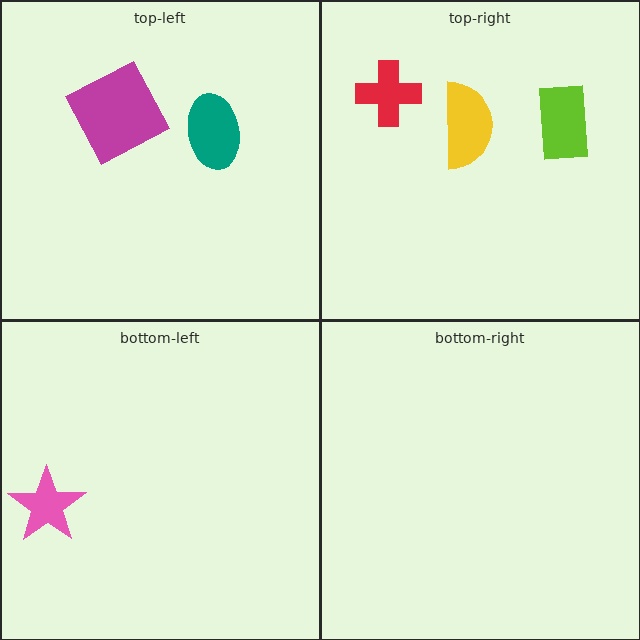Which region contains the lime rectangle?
The top-right region.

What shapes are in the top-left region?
The teal ellipse, the magenta diamond.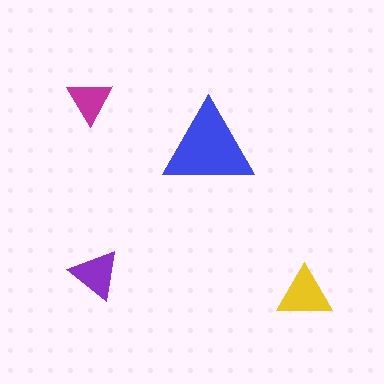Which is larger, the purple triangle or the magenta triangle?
The purple one.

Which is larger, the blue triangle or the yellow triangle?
The blue one.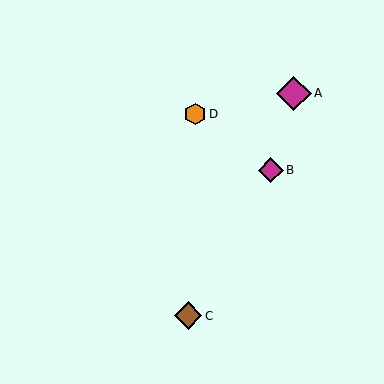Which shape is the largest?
The magenta diamond (labeled A) is the largest.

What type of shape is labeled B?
Shape B is a magenta diamond.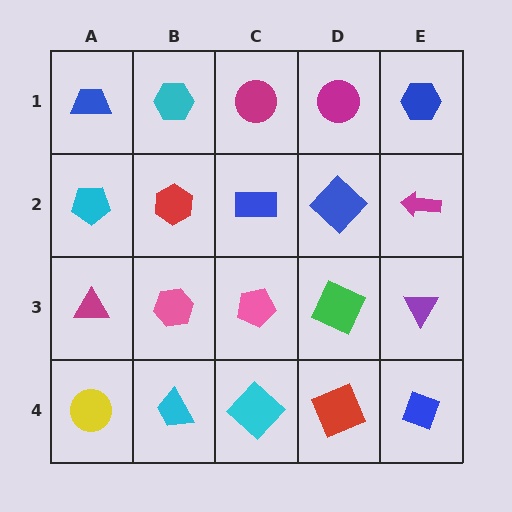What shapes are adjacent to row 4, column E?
A purple triangle (row 3, column E), a red square (row 4, column D).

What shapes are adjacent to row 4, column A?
A magenta triangle (row 3, column A), a cyan trapezoid (row 4, column B).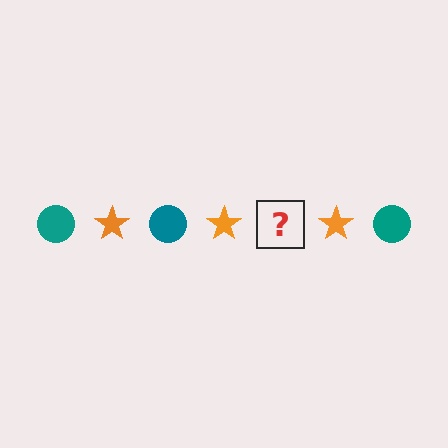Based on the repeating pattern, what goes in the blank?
The blank should be a teal circle.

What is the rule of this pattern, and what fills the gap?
The rule is that the pattern alternates between teal circle and orange star. The gap should be filled with a teal circle.